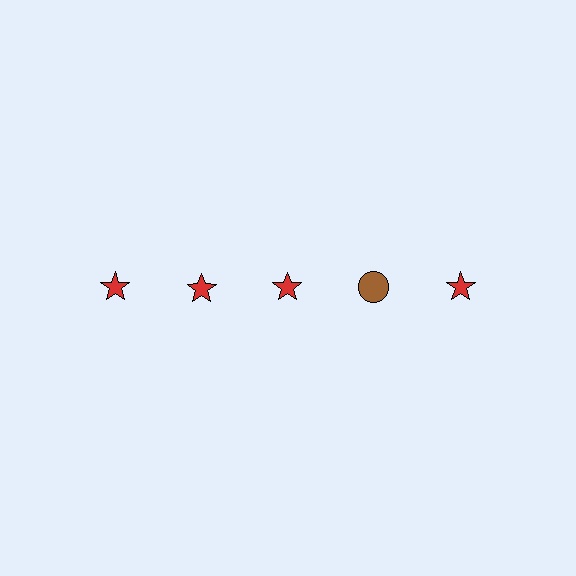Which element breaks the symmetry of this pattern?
The brown circle in the top row, second from right column breaks the symmetry. All other shapes are red stars.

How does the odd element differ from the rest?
It differs in both color (brown instead of red) and shape (circle instead of star).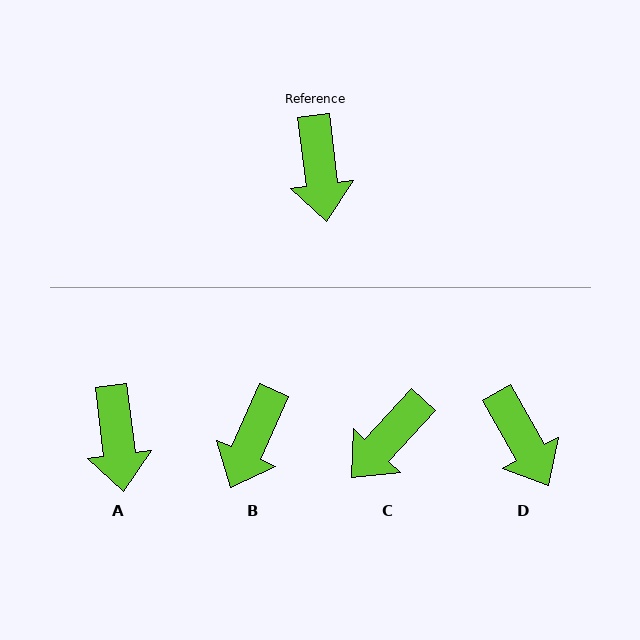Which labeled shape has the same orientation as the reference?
A.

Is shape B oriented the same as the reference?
No, it is off by about 31 degrees.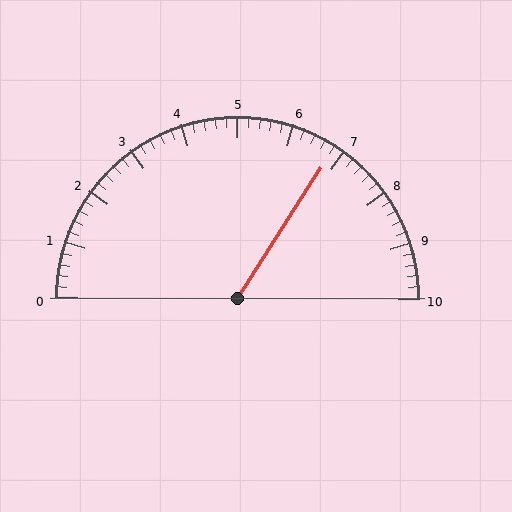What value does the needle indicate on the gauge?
The needle indicates approximately 6.8.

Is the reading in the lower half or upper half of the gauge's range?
The reading is in the upper half of the range (0 to 10).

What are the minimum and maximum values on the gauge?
The gauge ranges from 0 to 10.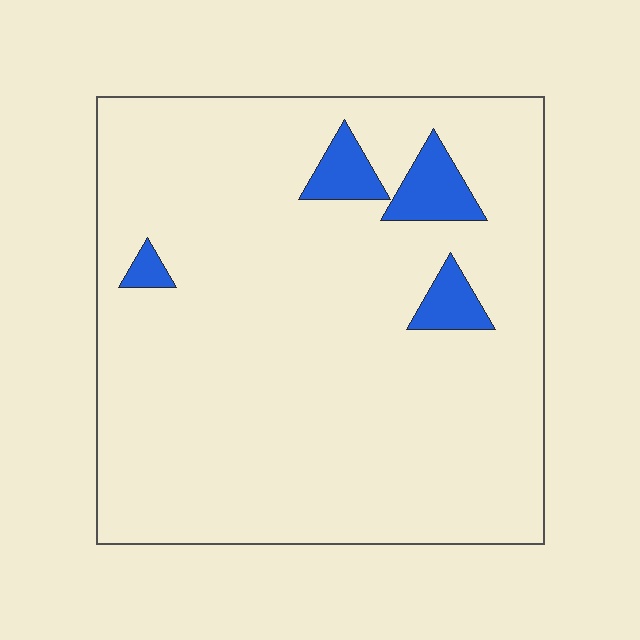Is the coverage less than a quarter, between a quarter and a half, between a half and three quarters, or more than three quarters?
Less than a quarter.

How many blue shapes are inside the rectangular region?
4.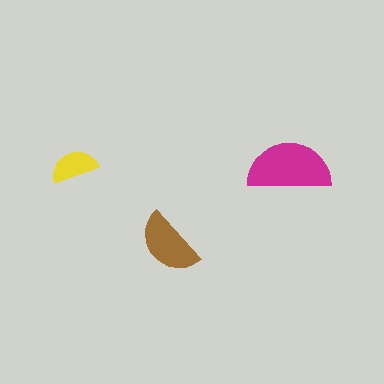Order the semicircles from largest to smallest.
the magenta one, the brown one, the yellow one.